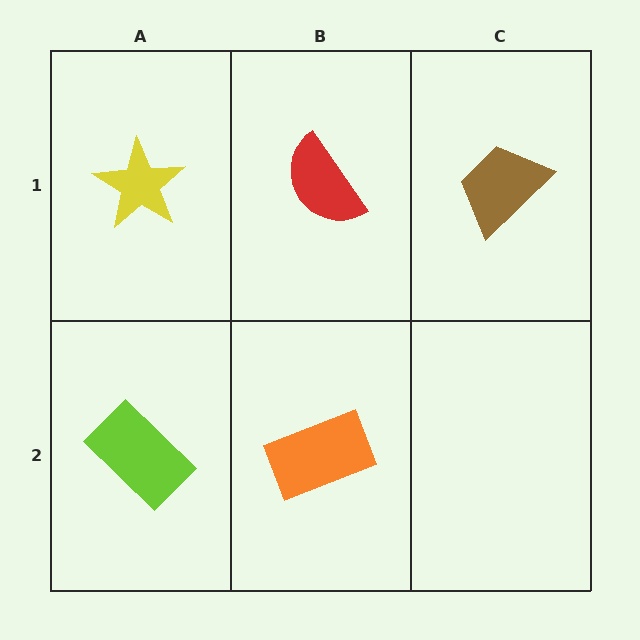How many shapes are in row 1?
3 shapes.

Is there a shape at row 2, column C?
No, that cell is empty.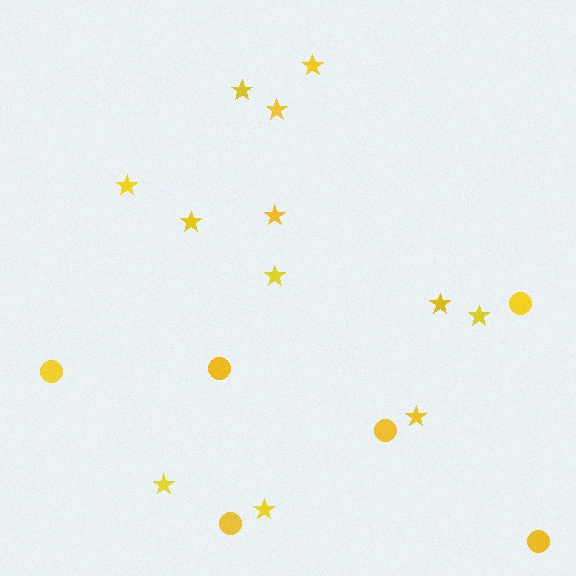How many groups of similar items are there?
There are 2 groups: one group of stars (12) and one group of circles (6).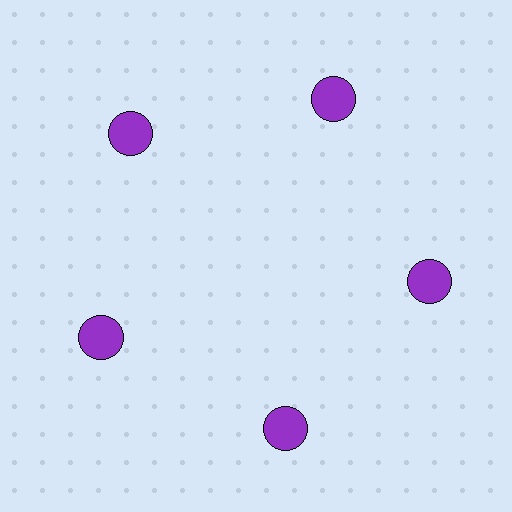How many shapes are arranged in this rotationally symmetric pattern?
There are 5 shapes, arranged in 5 groups of 1.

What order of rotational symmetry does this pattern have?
This pattern has 5-fold rotational symmetry.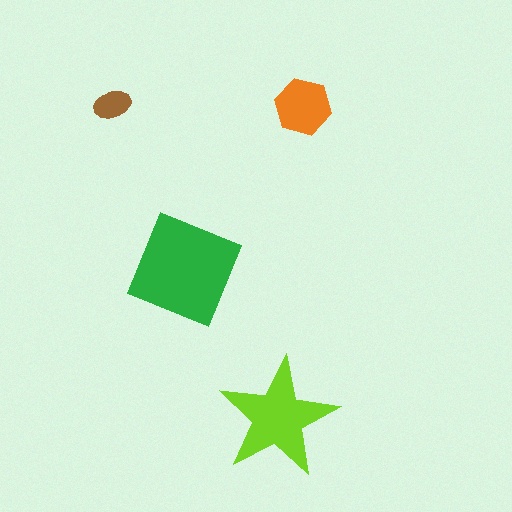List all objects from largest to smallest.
The green square, the lime star, the orange hexagon, the brown ellipse.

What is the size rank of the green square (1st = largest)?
1st.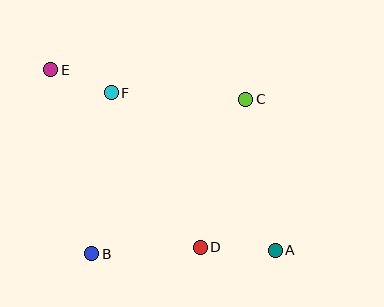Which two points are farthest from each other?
Points A and E are farthest from each other.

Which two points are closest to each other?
Points E and F are closest to each other.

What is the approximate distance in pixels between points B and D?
The distance between B and D is approximately 109 pixels.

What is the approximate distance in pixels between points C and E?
The distance between C and E is approximately 197 pixels.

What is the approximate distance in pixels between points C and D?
The distance between C and D is approximately 155 pixels.